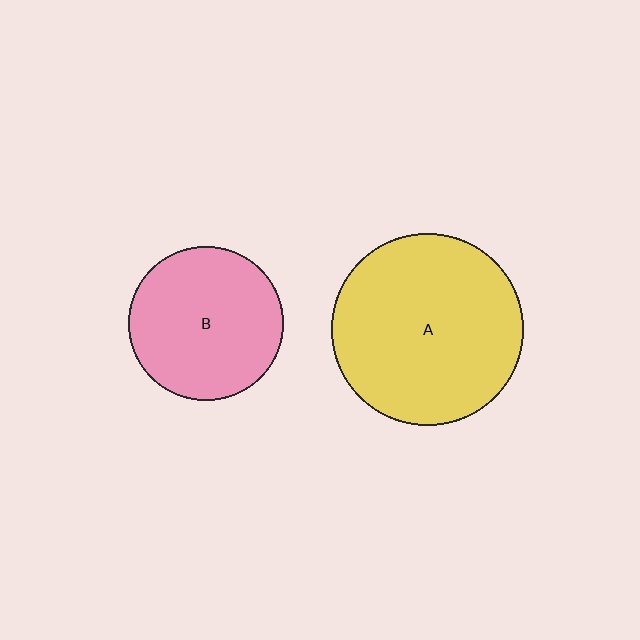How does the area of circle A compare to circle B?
Approximately 1.5 times.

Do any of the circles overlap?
No, none of the circles overlap.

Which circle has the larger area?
Circle A (yellow).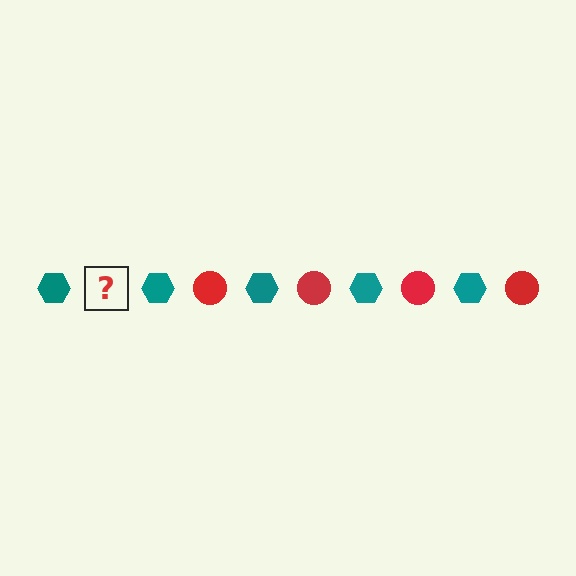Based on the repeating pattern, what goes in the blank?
The blank should be a red circle.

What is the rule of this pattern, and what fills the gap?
The rule is that the pattern alternates between teal hexagon and red circle. The gap should be filled with a red circle.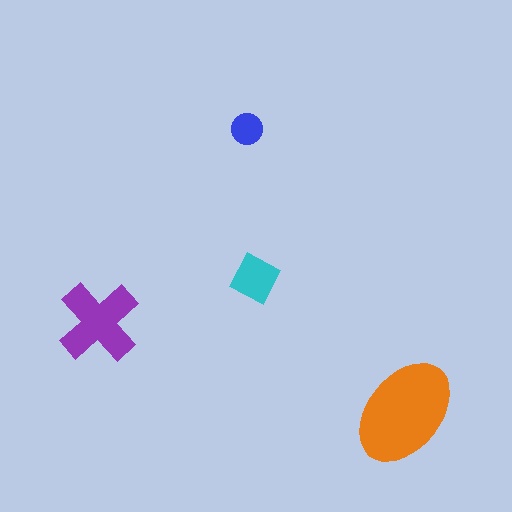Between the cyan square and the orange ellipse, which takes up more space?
The orange ellipse.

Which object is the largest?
The orange ellipse.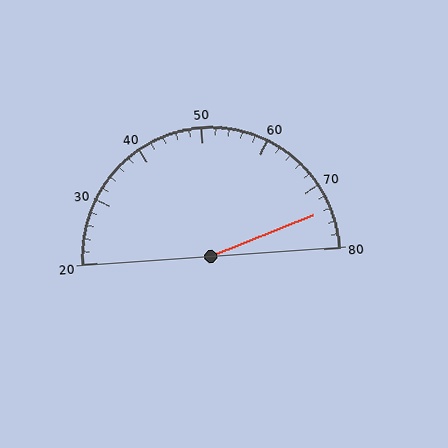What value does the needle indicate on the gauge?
The needle indicates approximately 74.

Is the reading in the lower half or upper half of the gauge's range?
The reading is in the upper half of the range (20 to 80).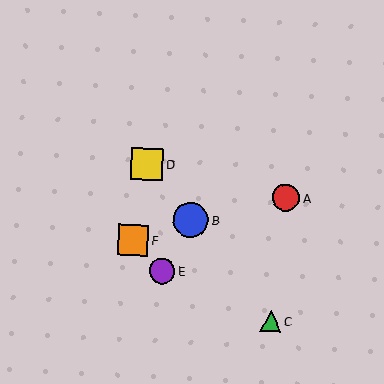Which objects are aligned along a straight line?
Objects B, C, D are aligned along a straight line.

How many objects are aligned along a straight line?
3 objects (B, C, D) are aligned along a straight line.